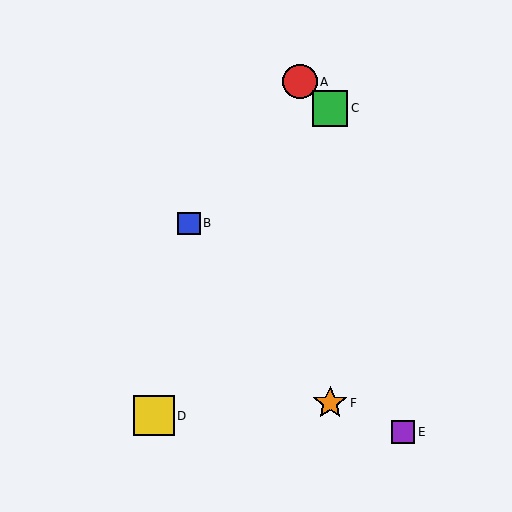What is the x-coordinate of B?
Object B is at x≈189.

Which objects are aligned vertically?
Objects C, F are aligned vertically.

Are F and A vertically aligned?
No, F is at x≈330 and A is at x≈300.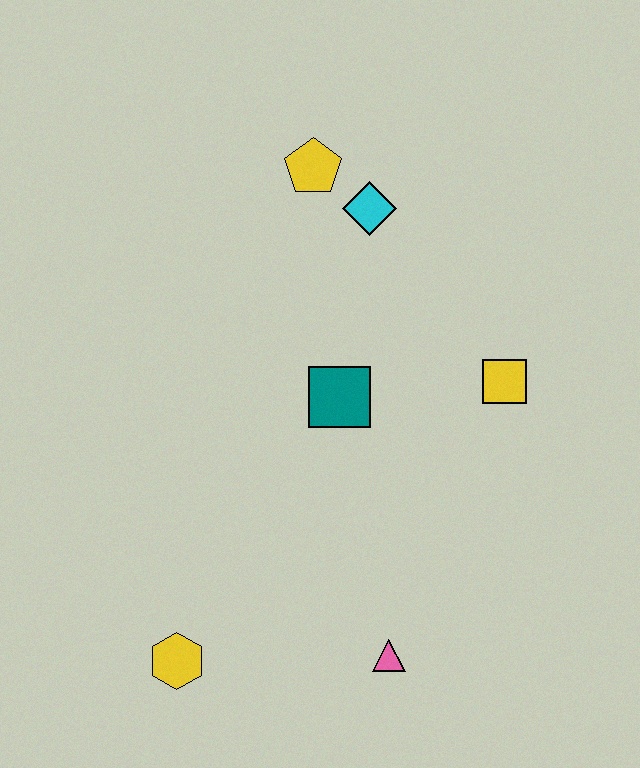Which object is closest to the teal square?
The yellow square is closest to the teal square.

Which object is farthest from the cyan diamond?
The yellow hexagon is farthest from the cyan diamond.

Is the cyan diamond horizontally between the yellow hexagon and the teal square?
No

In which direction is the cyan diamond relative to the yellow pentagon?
The cyan diamond is to the right of the yellow pentagon.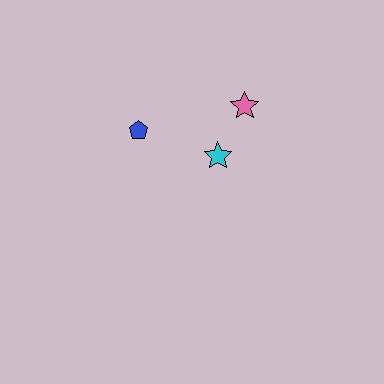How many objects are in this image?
There are 3 objects.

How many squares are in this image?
There are no squares.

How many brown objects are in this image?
There are no brown objects.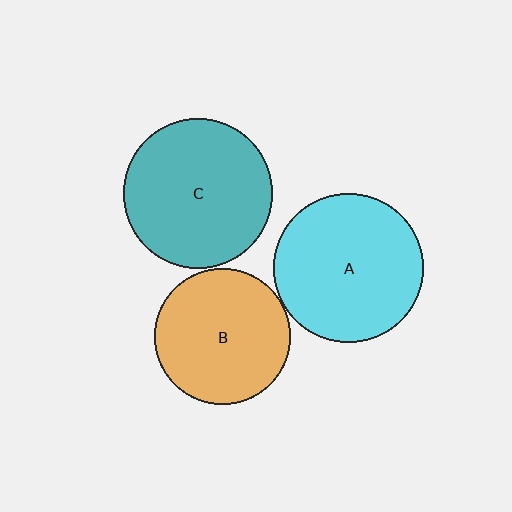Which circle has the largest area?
Circle A (cyan).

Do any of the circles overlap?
No, none of the circles overlap.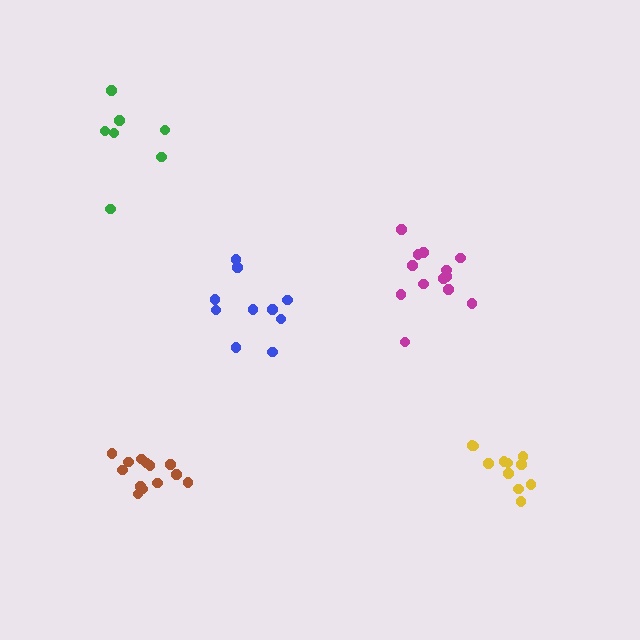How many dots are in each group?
Group 1: 10 dots, Group 2: 13 dots, Group 3: 11 dots, Group 4: 13 dots, Group 5: 7 dots (54 total).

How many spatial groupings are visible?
There are 5 spatial groupings.